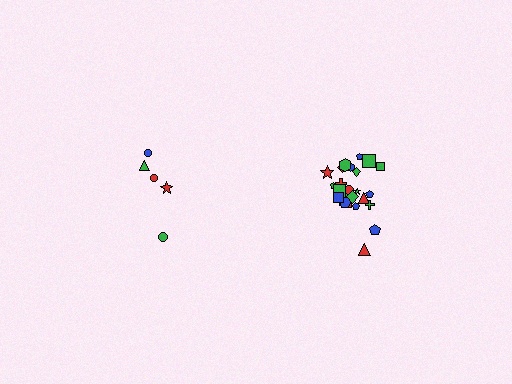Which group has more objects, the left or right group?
The right group.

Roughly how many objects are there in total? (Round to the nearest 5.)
Roughly 30 objects in total.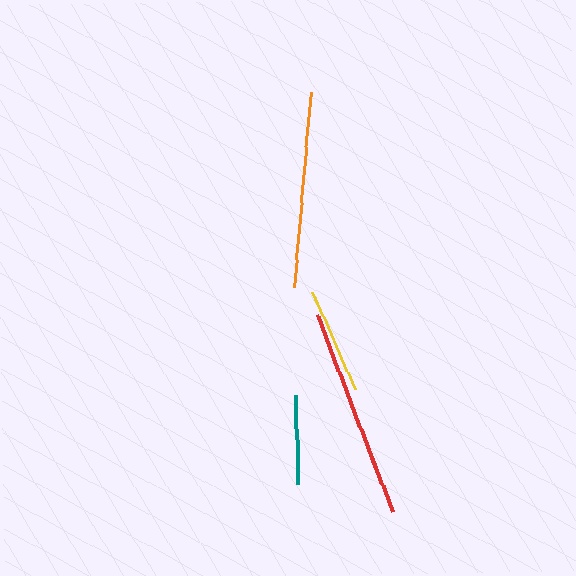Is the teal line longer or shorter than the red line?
The red line is longer than the teal line.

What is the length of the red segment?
The red segment is approximately 211 pixels long.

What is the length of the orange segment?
The orange segment is approximately 197 pixels long.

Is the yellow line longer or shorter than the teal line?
The yellow line is longer than the teal line.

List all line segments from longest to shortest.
From longest to shortest: red, orange, yellow, teal.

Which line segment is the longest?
The red line is the longest at approximately 211 pixels.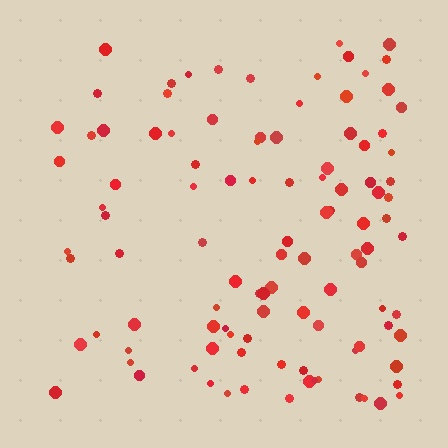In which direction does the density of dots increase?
From left to right, with the right side densest.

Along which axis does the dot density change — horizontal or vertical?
Horizontal.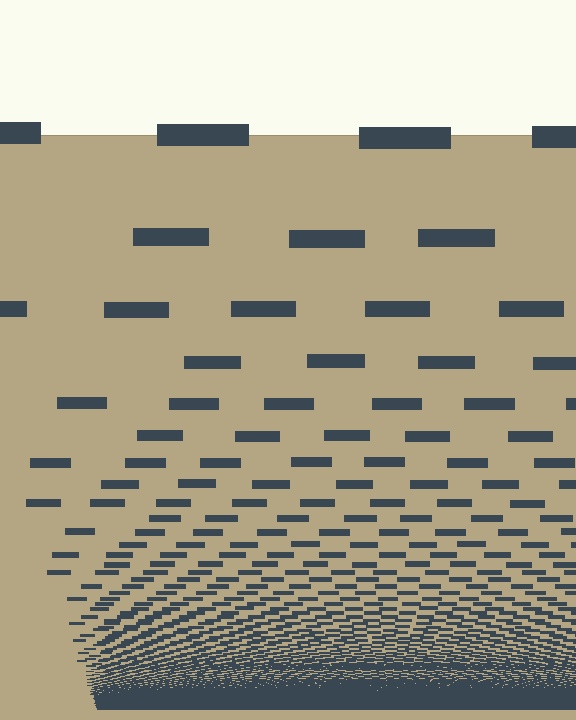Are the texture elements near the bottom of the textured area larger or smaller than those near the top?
Smaller. The gradient is inverted — elements near the bottom are smaller and denser.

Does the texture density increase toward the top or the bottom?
Density increases toward the bottom.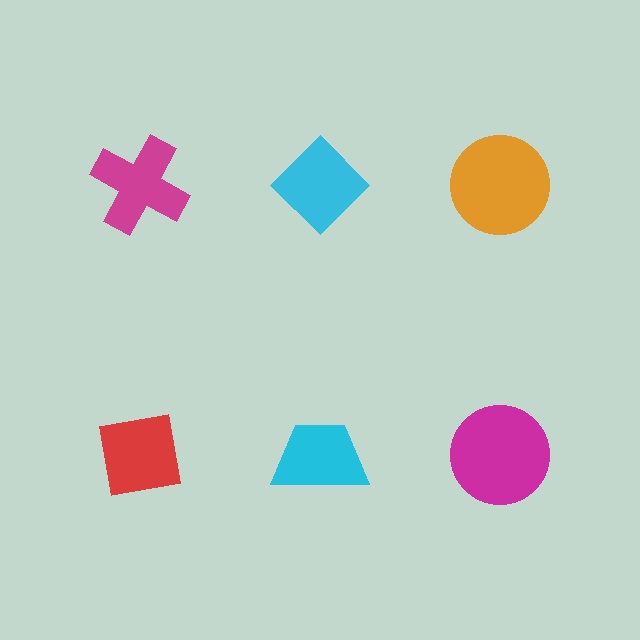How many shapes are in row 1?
3 shapes.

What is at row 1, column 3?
An orange circle.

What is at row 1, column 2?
A cyan diamond.